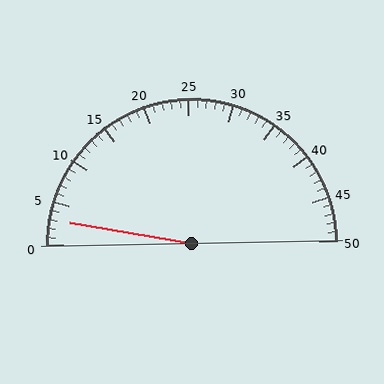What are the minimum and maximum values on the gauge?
The gauge ranges from 0 to 50.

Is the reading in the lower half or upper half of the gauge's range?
The reading is in the lower half of the range (0 to 50).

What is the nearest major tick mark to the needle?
The nearest major tick mark is 5.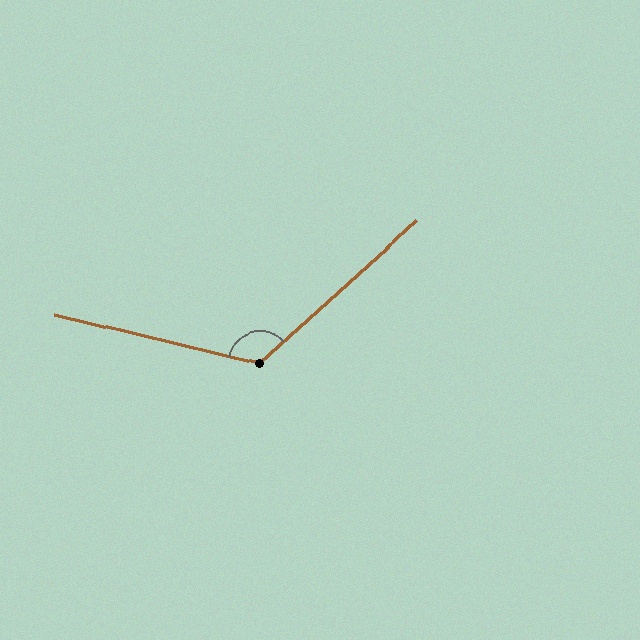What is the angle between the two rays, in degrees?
Approximately 124 degrees.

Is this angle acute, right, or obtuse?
It is obtuse.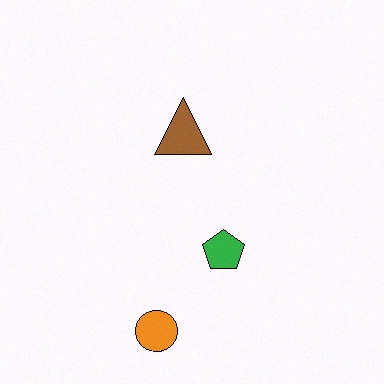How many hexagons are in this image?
There are no hexagons.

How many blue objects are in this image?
There are no blue objects.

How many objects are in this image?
There are 3 objects.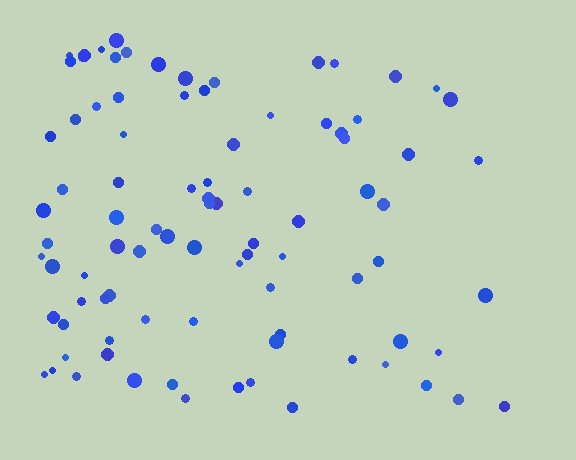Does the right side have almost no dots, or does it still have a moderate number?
Still a moderate number, just noticeably fewer than the left.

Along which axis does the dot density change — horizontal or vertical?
Horizontal.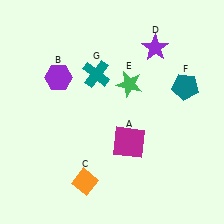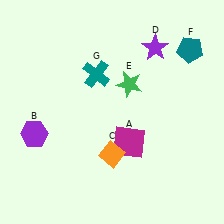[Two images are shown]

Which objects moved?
The objects that moved are: the purple hexagon (B), the orange diamond (C), the teal pentagon (F).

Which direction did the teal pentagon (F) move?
The teal pentagon (F) moved up.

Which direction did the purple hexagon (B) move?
The purple hexagon (B) moved down.